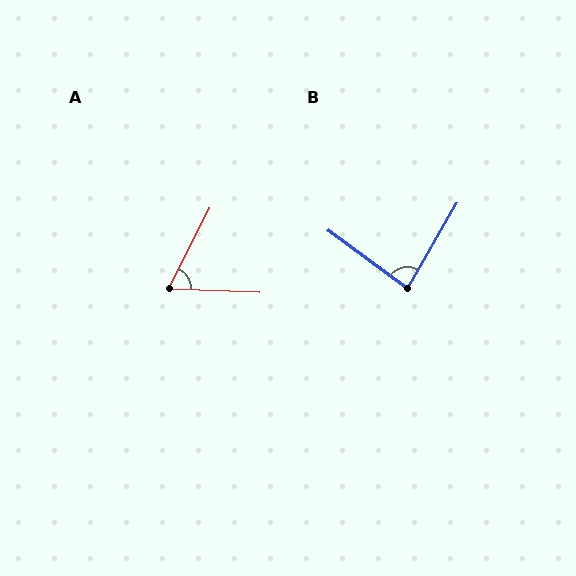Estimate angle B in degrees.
Approximately 84 degrees.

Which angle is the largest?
B, at approximately 84 degrees.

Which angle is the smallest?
A, at approximately 66 degrees.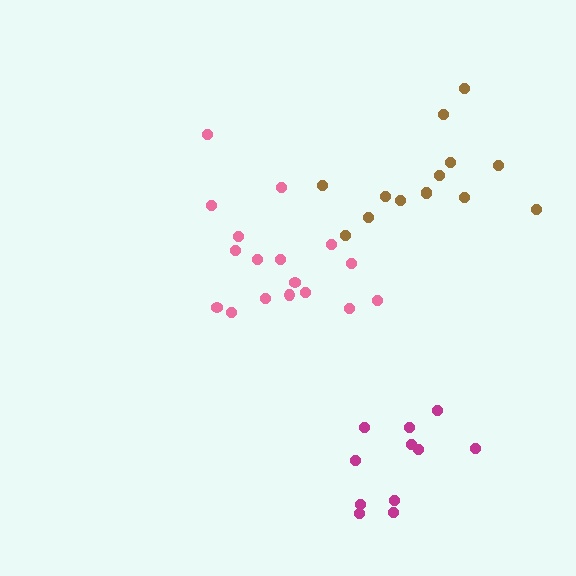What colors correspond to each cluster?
The clusters are colored: pink, magenta, brown.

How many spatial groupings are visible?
There are 3 spatial groupings.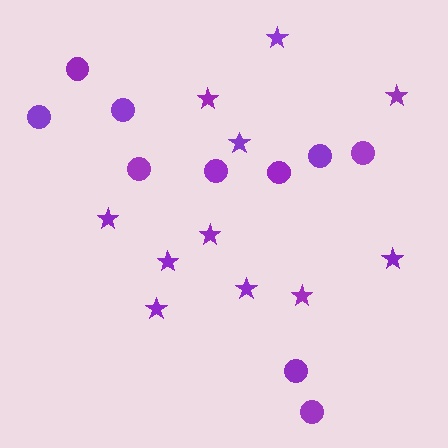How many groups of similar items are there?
There are 2 groups: one group of stars (11) and one group of circles (10).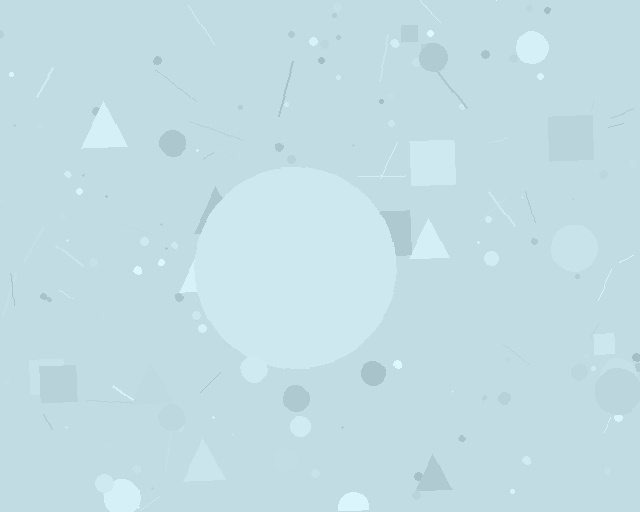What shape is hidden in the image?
A circle is hidden in the image.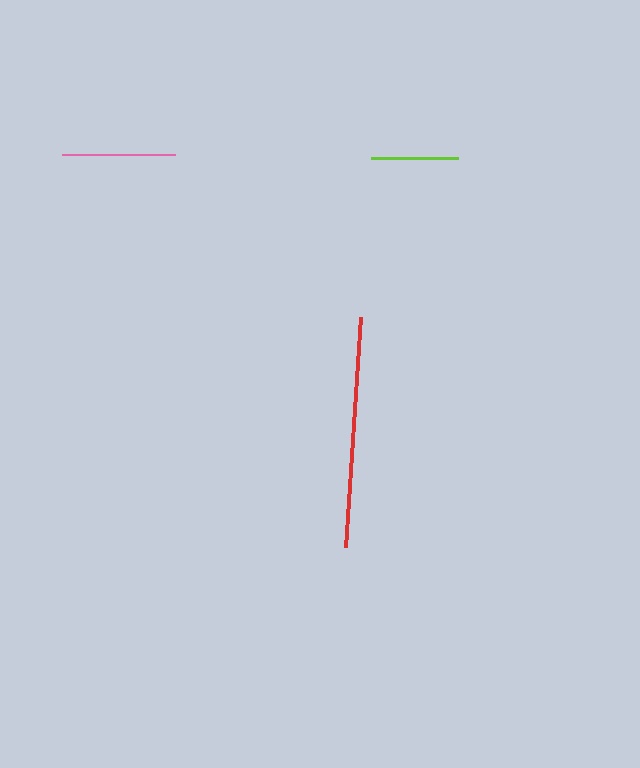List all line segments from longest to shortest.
From longest to shortest: red, pink, lime.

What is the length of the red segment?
The red segment is approximately 231 pixels long.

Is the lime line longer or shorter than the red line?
The red line is longer than the lime line.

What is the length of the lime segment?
The lime segment is approximately 88 pixels long.